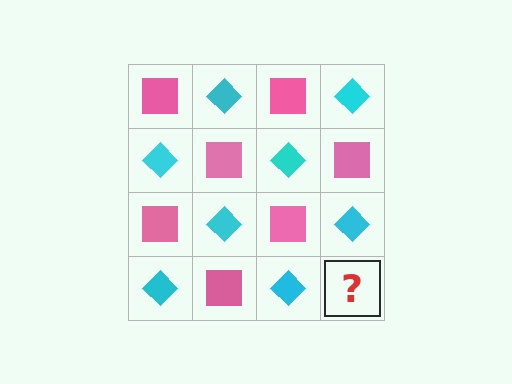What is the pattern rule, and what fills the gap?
The rule is that it alternates pink square and cyan diamond in a checkerboard pattern. The gap should be filled with a pink square.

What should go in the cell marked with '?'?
The missing cell should contain a pink square.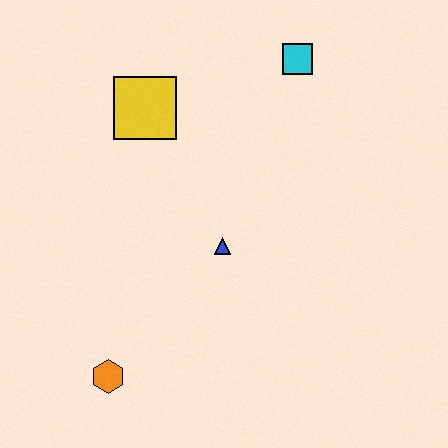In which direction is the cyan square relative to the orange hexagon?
The cyan square is above the orange hexagon.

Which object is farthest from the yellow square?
The orange hexagon is farthest from the yellow square.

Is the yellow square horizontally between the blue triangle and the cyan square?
No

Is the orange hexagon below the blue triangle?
Yes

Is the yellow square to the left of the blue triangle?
Yes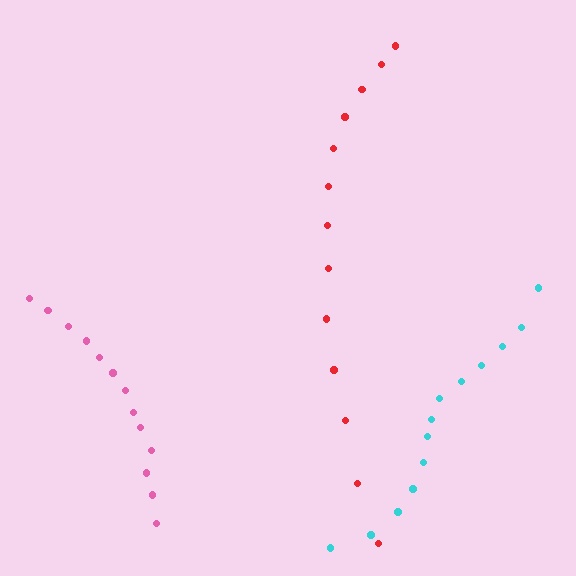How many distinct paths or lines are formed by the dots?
There are 3 distinct paths.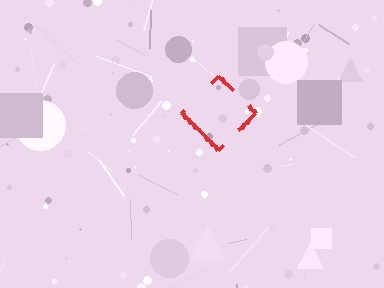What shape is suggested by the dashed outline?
The dashed outline suggests a diamond.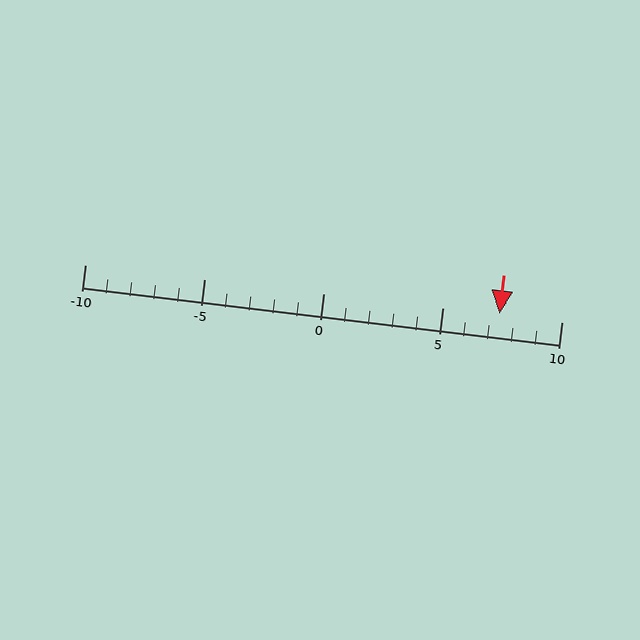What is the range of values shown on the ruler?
The ruler shows values from -10 to 10.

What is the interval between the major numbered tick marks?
The major tick marks are spaced 5 units apart.